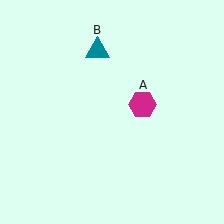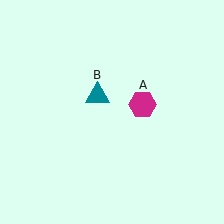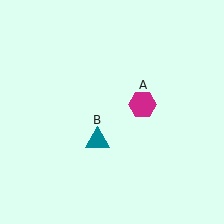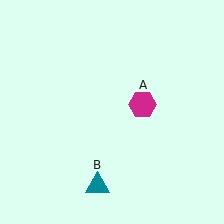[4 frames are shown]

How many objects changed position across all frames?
1 object changed position: teal triangle (object B).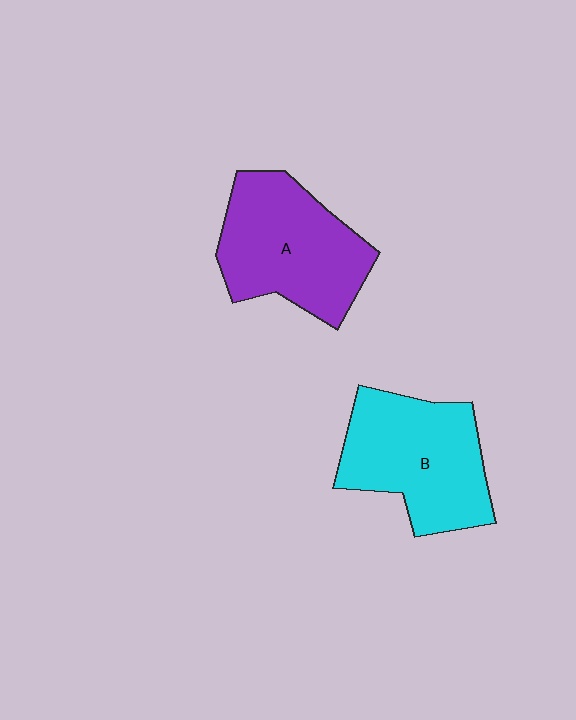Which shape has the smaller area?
Shape A (purple).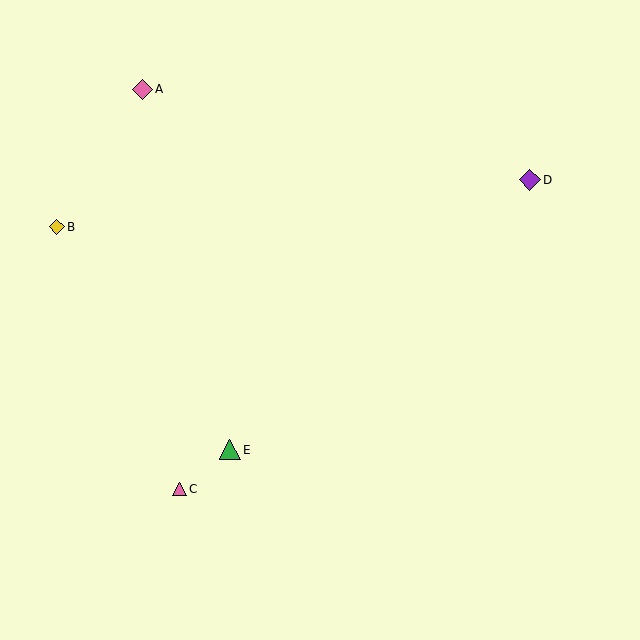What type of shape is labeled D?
Shape D is a purple diamond.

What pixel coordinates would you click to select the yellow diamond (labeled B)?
Click at (57, 227) to select the yellow diamond B.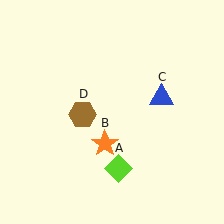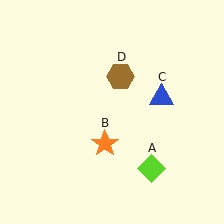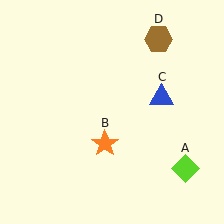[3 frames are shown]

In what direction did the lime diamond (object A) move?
The lime diamond (object A) moved right.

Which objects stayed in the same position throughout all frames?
Orange star (object B) and blue triangle (object C) remained stationary.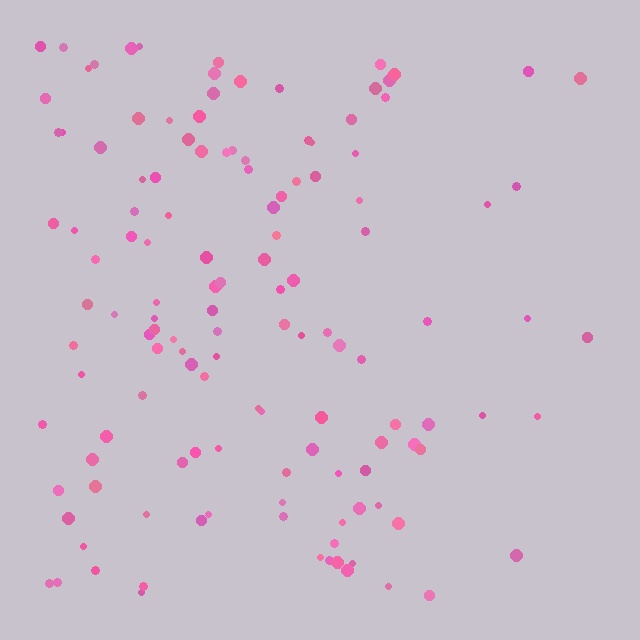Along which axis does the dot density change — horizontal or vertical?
Horizontal.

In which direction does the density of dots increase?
From right to left, with the left side densest.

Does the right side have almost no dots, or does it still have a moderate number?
Still a moderate number, just noticeably fewer than the left.